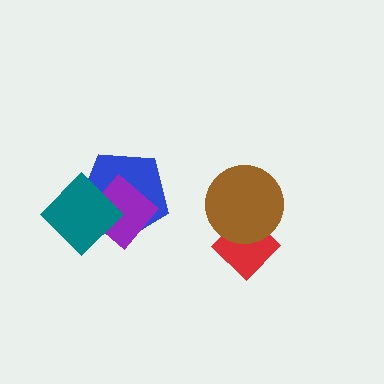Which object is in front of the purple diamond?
The teal diamond is in front of the purple diamond.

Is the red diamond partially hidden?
Yes, it is partially covered by another shape.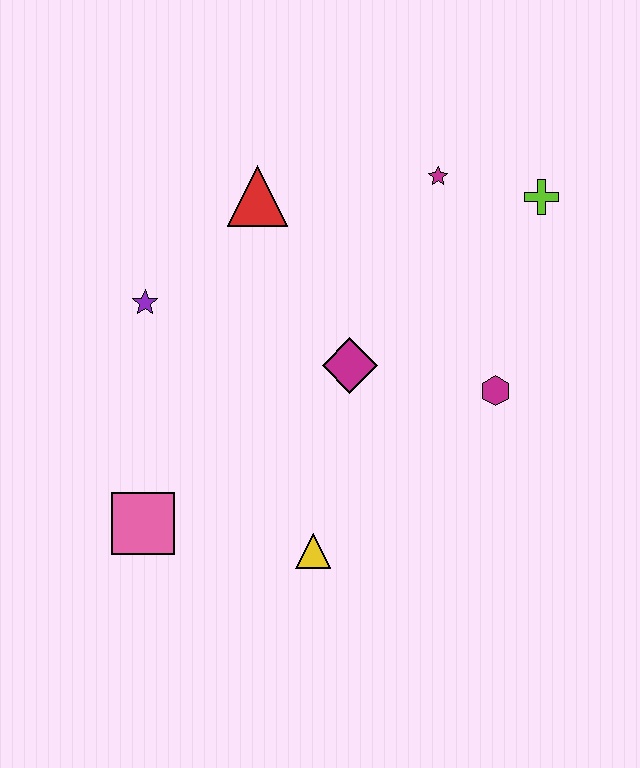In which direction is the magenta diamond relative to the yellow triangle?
The magenta diamond is above the yellow triangle.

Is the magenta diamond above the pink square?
Yes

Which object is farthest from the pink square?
The lime cross is farthest from the pink square.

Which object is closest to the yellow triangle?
The pink square is closest to the yellow triangle.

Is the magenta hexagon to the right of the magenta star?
Yes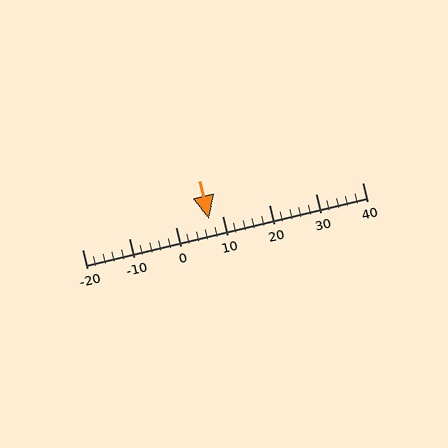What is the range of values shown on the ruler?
The ruler shows values from -20 to 40.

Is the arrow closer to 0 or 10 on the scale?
The arrow is closer to 10.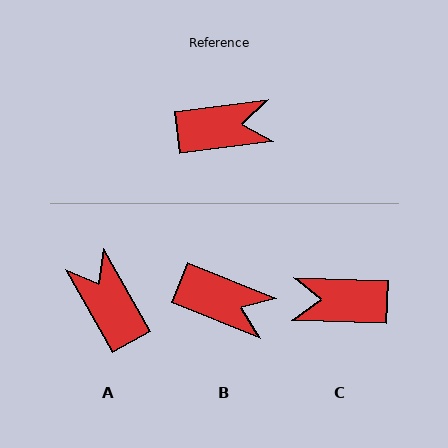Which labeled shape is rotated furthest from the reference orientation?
C, about 171 degrees away.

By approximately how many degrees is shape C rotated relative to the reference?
Approximately 171 degrees counter-clockwise.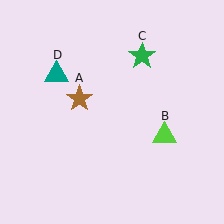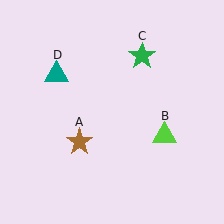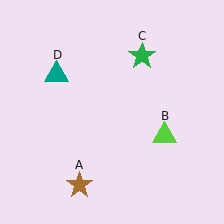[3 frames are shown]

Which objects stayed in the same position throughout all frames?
Lime triangle (object B) and green star (object C) and teal triangle (object D) remained stationary.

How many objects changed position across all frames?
1 object changed position: brown star (object A).